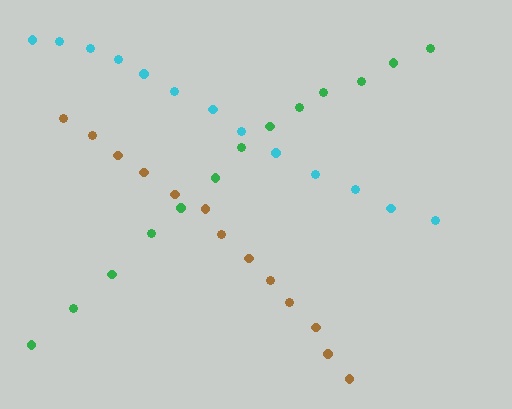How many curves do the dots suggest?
There are 3 distinct paths.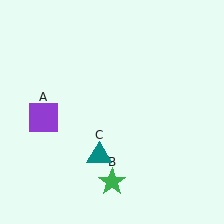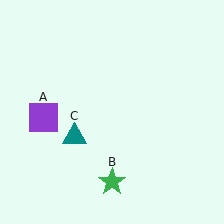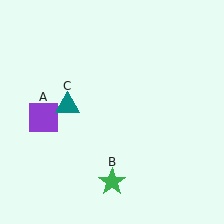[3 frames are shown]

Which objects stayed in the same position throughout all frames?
Purple square (object A) and green star (object B) remained stationary.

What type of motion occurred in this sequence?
The teal triangle (object C) rotated clockwise around the center of the scene.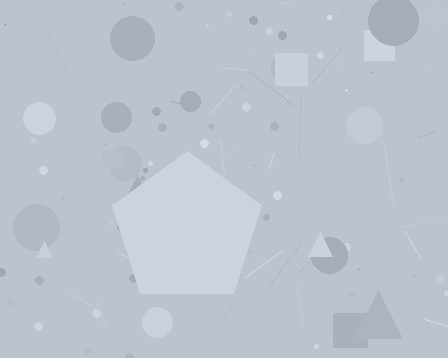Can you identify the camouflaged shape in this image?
The camouflaged shape is a pentagon.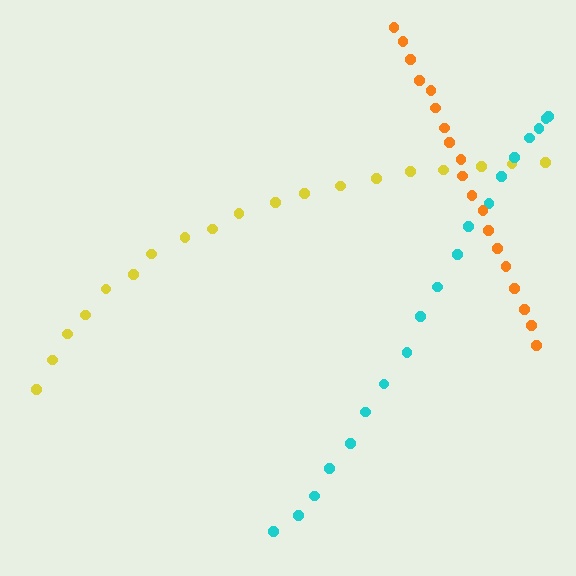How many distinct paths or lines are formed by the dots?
There are 3 distinct paths.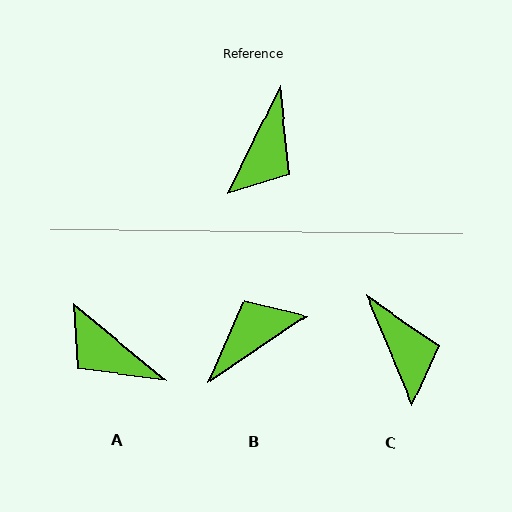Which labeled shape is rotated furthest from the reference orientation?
B, about 150 degrees away.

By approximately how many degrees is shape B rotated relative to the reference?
Approximately 150 degrees counter-clockwise.